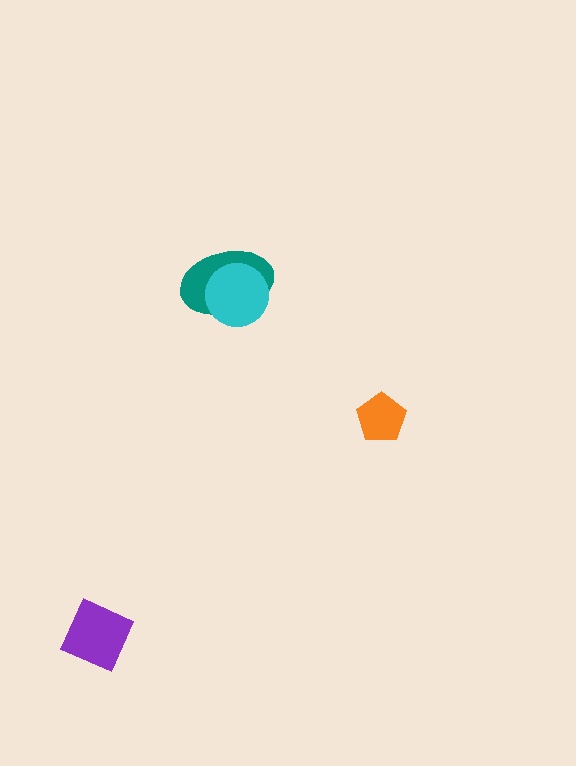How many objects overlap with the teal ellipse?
1 object overlaps with the teal ellipse.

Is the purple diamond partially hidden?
No, no other shape covers it.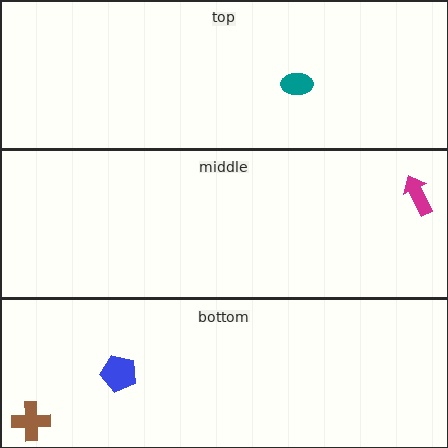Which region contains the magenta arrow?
The middle region.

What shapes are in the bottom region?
The brown cross, the blue pentagon.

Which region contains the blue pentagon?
The bottom region.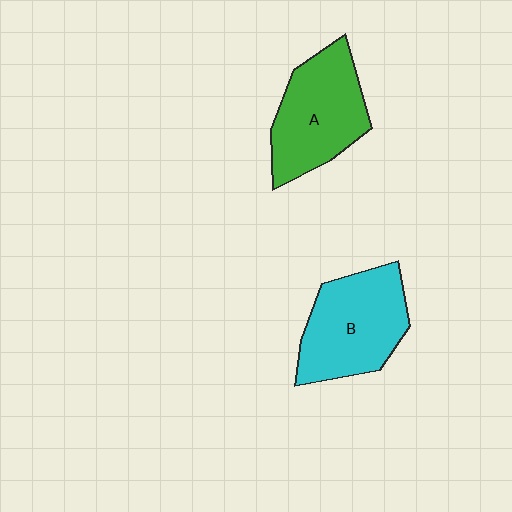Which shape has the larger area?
Shape B (cyan).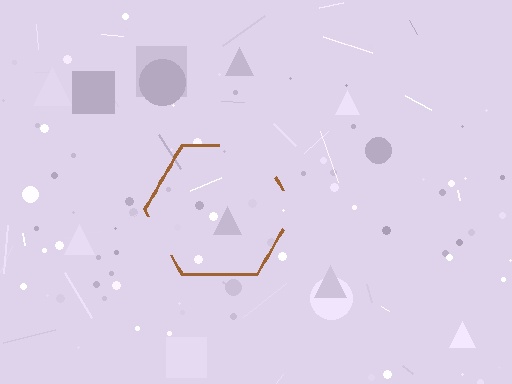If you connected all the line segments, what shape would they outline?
They would outline a hexagon.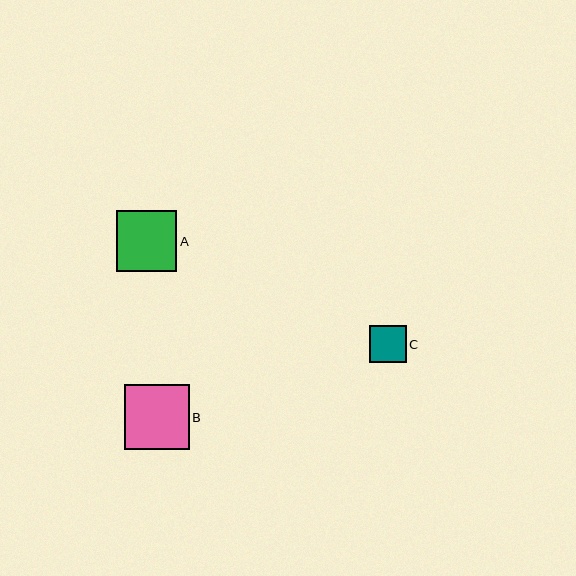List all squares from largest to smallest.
From largest to smallest: B, A, C.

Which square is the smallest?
Square C is the smallest with a size of approximately 37 pixels.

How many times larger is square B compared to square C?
Square B is approximately 1.8 times the size of square C.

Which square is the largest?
Square B is the largest with a size of approximately 65 pixels.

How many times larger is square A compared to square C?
Square A is approximately 1.6 times the size of square C.